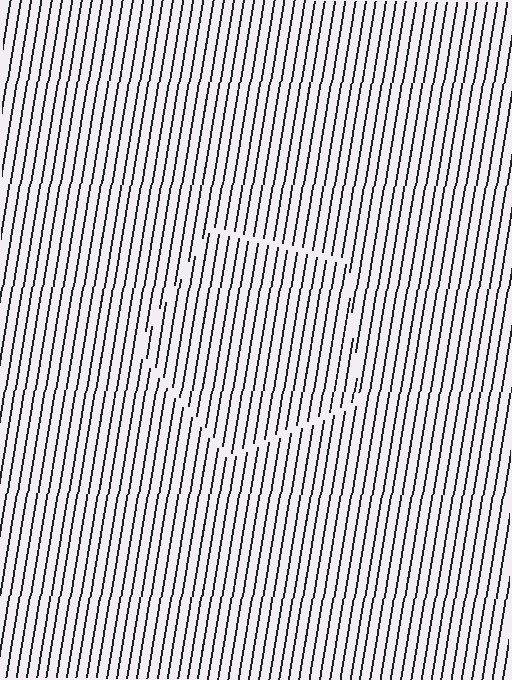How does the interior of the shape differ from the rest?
The interior of the shape contains the same grating, shifted by half a period — the contour is defined by the phase discontinuity where line-ends from the inner and outer gratings abut.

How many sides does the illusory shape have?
5 sides — the line-ends trace a pentagon.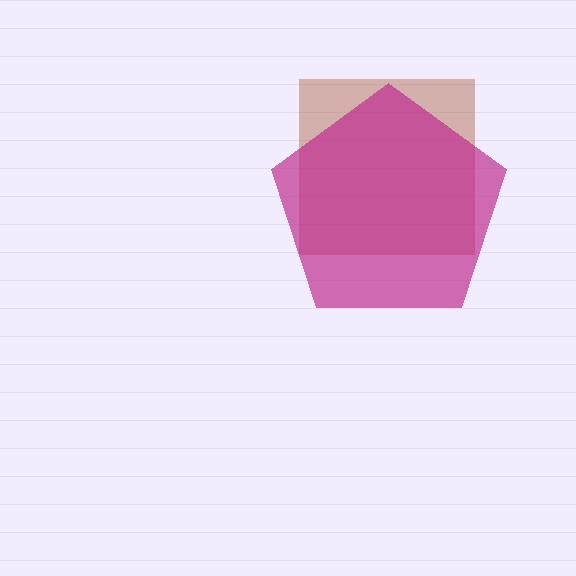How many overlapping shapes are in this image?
There are 2 overlapping shapes in the image.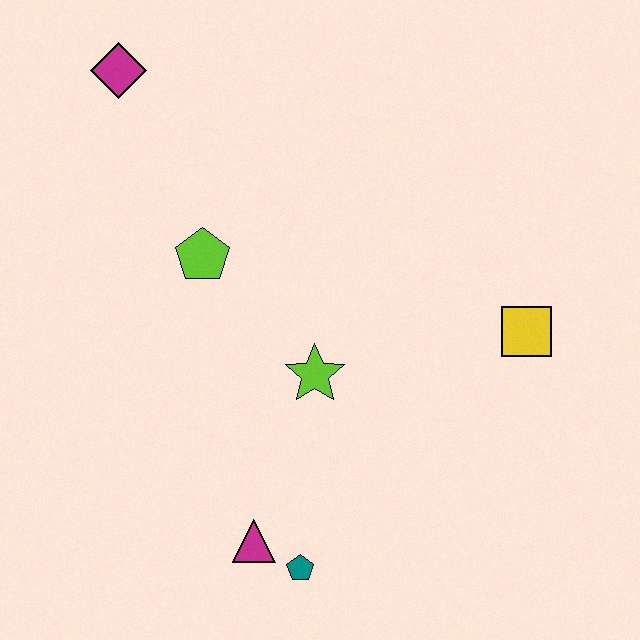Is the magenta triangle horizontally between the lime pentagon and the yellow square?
Yes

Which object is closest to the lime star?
The lime pentagon is closest to the lime star.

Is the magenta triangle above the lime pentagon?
No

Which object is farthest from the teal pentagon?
The magenta diamond is farthest from the teal pentagon.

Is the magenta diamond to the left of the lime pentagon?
Yes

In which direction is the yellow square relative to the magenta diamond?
The yellow square is to the right of the magenta diamond.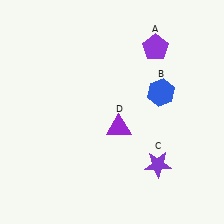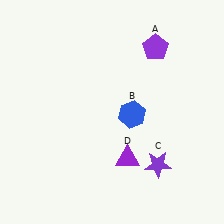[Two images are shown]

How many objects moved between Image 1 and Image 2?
2 objects moved between the two images.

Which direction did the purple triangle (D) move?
The purple triangle (D) moved down.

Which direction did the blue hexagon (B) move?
The blue hexagon (B) moved left.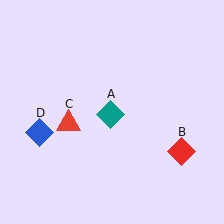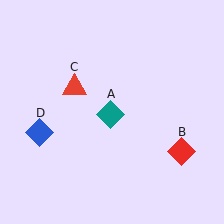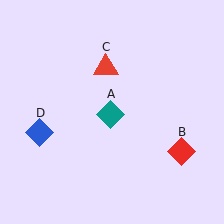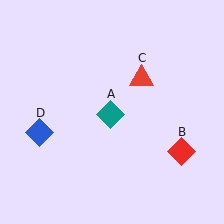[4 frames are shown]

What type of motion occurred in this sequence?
The red triangle (object C) rotated clockwise around the center of the scene.